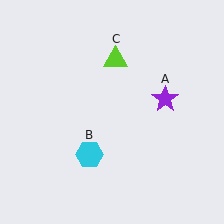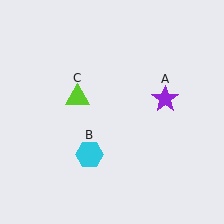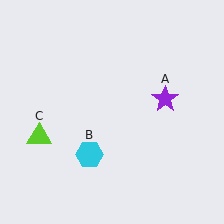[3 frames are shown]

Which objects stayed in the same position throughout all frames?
Purple star (object A) and cyan hexagon (object B) remained stationary.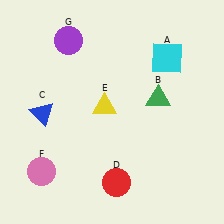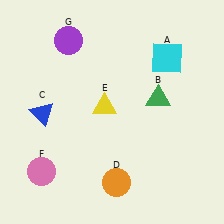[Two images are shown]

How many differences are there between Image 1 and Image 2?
There is 1 difference between the two images.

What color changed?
The circle (D) changed from red in Image 1 to orange in Image 2.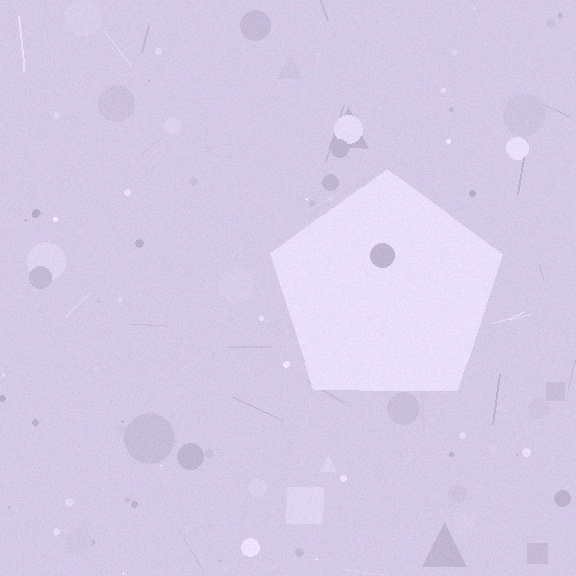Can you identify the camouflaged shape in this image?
The camouflaged shape is a pentagon.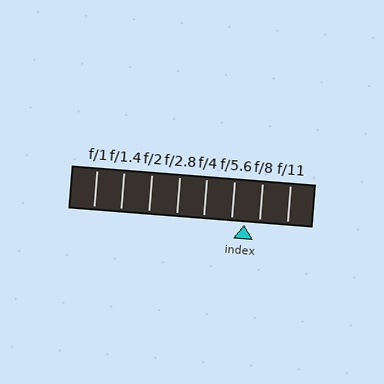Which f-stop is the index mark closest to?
The index mark is closest to f/5.6.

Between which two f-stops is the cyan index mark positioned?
The index mark is between f/5.6 and f/8.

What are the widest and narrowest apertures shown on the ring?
The widest aperture shown is f/1 and the narrowest is f/11.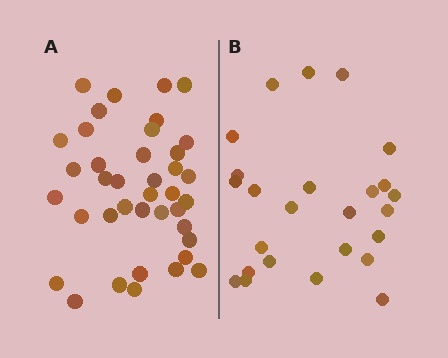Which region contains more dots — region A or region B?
Region A (the left region) has more dots.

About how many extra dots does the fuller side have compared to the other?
Region A has approximately 15 more dots than region B.